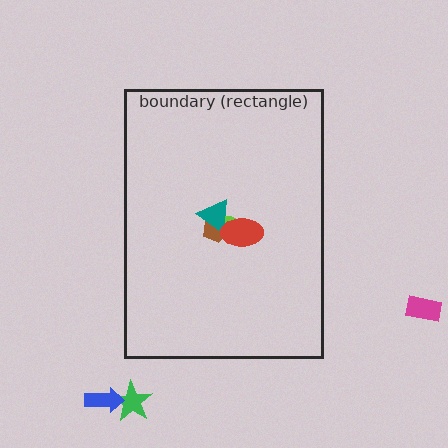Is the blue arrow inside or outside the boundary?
Outside.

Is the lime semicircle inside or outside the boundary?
Inside.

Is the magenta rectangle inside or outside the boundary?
Outside.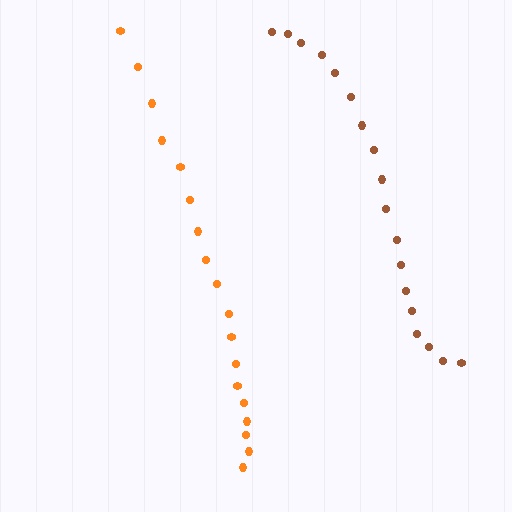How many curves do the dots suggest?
There are 2 distinct paths.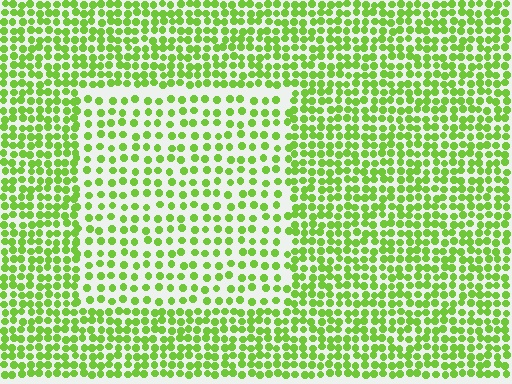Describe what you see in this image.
The image contains small lime elements arranged at two different densities. A rectangle-shaped region is visible where the elements are less densely packed than the surrounding area.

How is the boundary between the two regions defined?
The boundary is defined by a change in element density (approximately 1.8x ratio). All elements are the same color, size, and shape.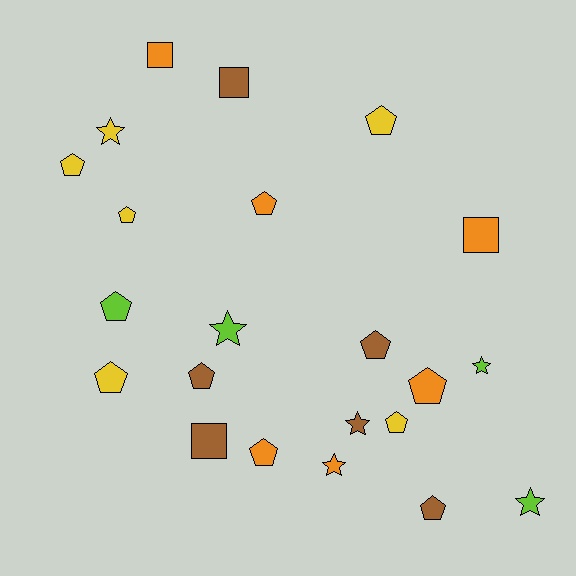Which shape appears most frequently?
Pentagon, with 12 objects.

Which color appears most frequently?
Orange, with 6 objects.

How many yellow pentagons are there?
There are 5 yellow pentagons.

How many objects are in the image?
There are 22 objects.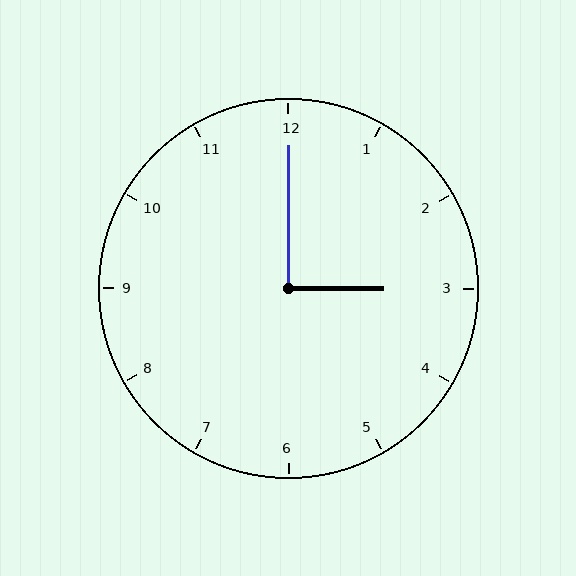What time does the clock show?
3:00.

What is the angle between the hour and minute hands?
Approximately 90 degrees.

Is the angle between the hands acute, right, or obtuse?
It is right.